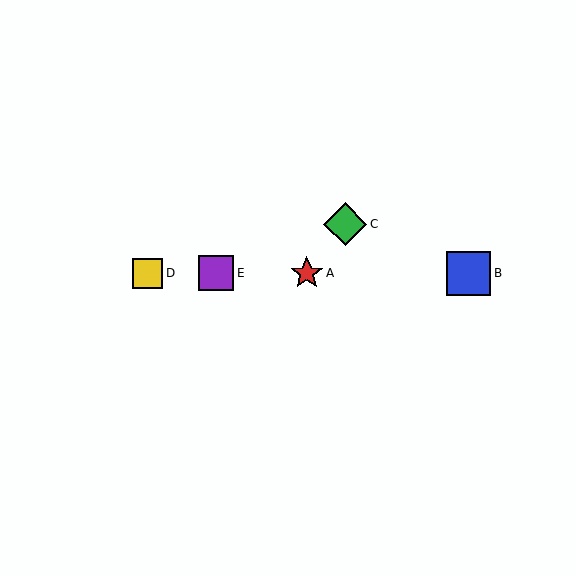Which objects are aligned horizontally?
Objects A, B, D, E are aligned horizontally.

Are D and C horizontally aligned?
No, D is at y≈273 and C is at y≈224.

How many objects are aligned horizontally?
4 objects (A, B, D, E) are aligned horizontally.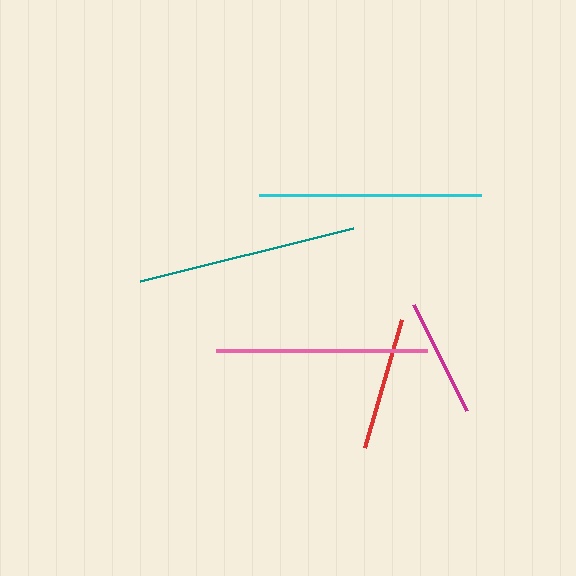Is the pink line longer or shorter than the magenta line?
The pink line is longer than the magenta line.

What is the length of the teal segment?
The teal segment is approximately 220 pixels long.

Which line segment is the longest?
The cyan line is the longest at approximately 221 pixels.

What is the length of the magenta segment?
The magenta segment is approximately 118 pixels long.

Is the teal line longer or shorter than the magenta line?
The teal line is longer than the magenta line.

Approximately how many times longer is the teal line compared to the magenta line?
The teal line is approximately 1.9 times the length of the magenta line.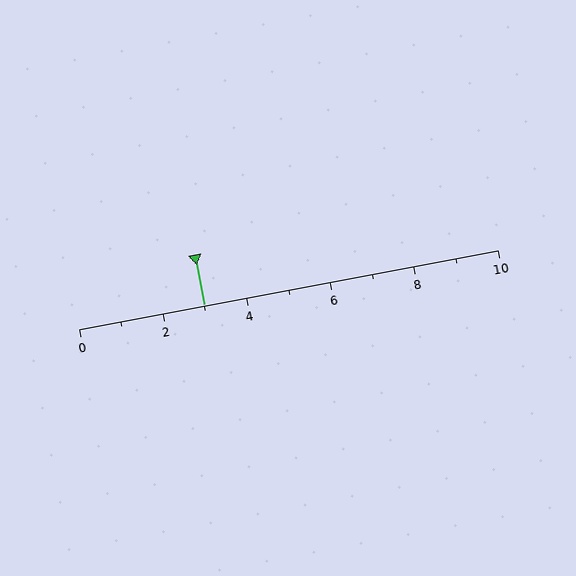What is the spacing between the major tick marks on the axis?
The major ticks are spaced 2 apart.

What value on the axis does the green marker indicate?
The marker indicates approximately 3.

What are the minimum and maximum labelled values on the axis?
The axis runs from 0 to 10.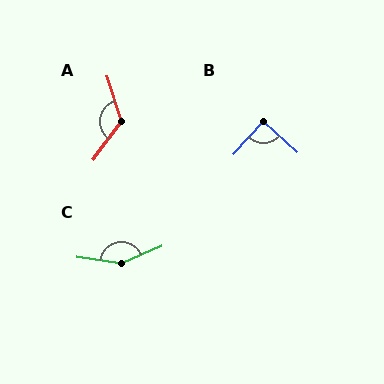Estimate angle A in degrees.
Approximately 126 degrees.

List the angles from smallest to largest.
B (91°), A (126°), C (148°).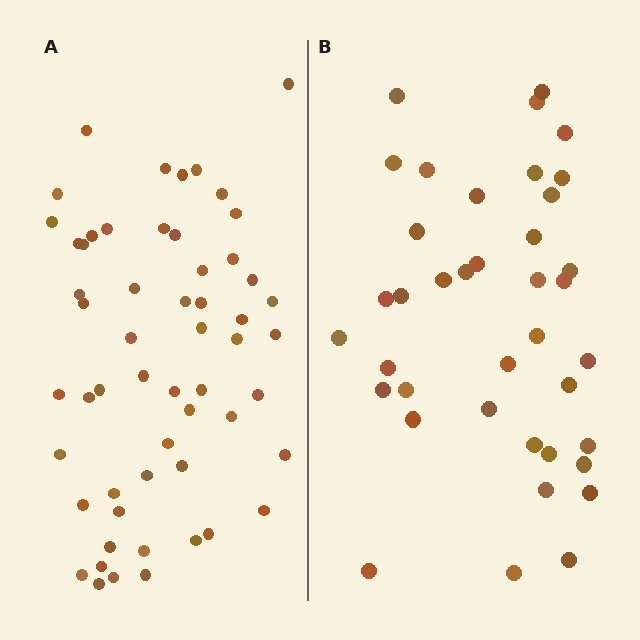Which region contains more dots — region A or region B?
Region A (the left region) has more dots.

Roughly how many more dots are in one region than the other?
Region A has approximately 15 more dots than region B.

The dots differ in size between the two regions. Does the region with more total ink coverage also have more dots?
No. Region B has more total ink coverage because its dots are larger, but region A actually contains more individual dots. Total area can be misleading — the number of items is what matters here.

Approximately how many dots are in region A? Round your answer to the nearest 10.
About 60 dots. (The exact count is 56, which rounds to 60.)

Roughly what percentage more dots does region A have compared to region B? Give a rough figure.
About 45% more.